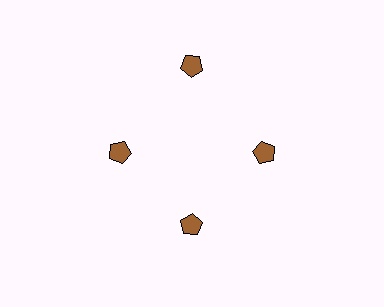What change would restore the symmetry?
The symmetry would be restored by moving it inward, back onto the ring so that all 4 pentagons sit at equal angles and equal distance from the center.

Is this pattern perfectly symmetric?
No. The 4 brown pentagons are arranged in a ring, but one element near the 12 o'clock position is pushed outward from the center, breaking the 4-fold rotational symmetry.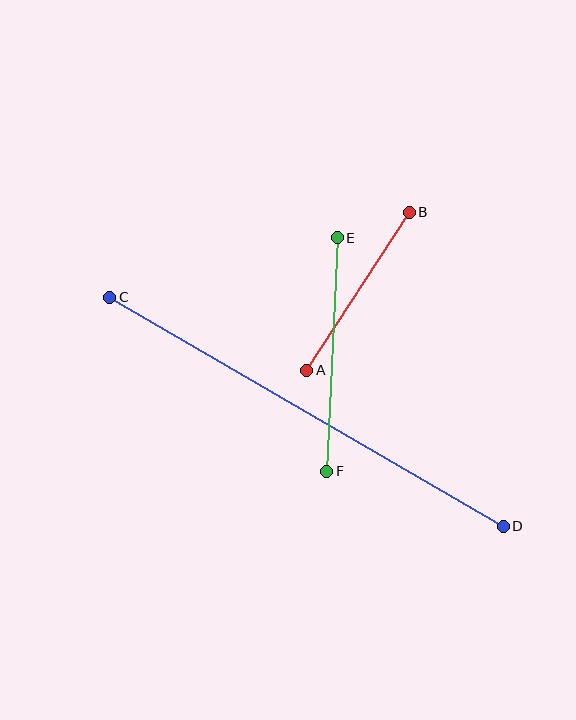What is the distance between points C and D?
The distance is approximately 455 pixels.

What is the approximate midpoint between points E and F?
The midpoint is at approximately (332, 355) pixels.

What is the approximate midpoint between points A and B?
The midpoint is at approximately (358, 291) pixels.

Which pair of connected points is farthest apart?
Points C and D are farthest apart.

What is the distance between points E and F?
The distance is approximately 234 pixels.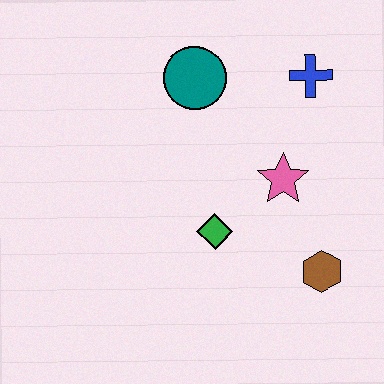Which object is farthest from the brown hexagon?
The teal circle is farthest from the brown hexagon.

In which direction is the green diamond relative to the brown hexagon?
The green diamond is to the left of the brown hexagon.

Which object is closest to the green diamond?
The pink star is closest to the green diamond.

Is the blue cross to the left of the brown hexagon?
Yes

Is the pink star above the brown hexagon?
Yes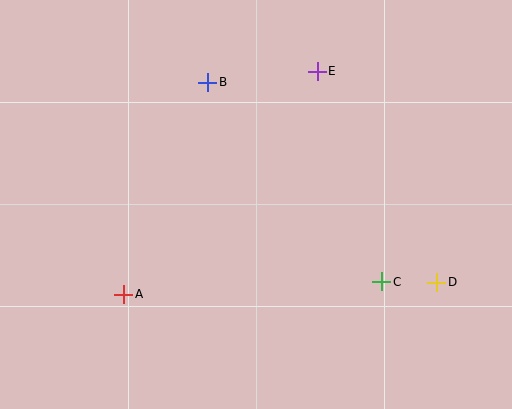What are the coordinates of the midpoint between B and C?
The midpoint between B and C is at (295, 182).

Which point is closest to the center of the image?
Point B at (208, 82) is closest to the center.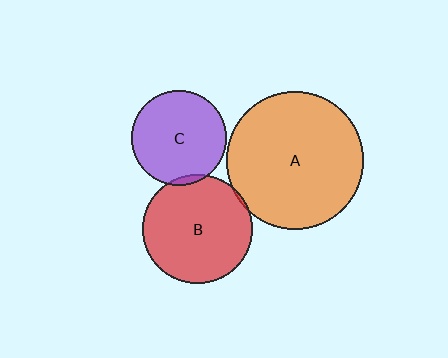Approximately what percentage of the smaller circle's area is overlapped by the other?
Approximately 5%.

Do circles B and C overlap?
Yes.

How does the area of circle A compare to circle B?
Approximately 1.6 times.